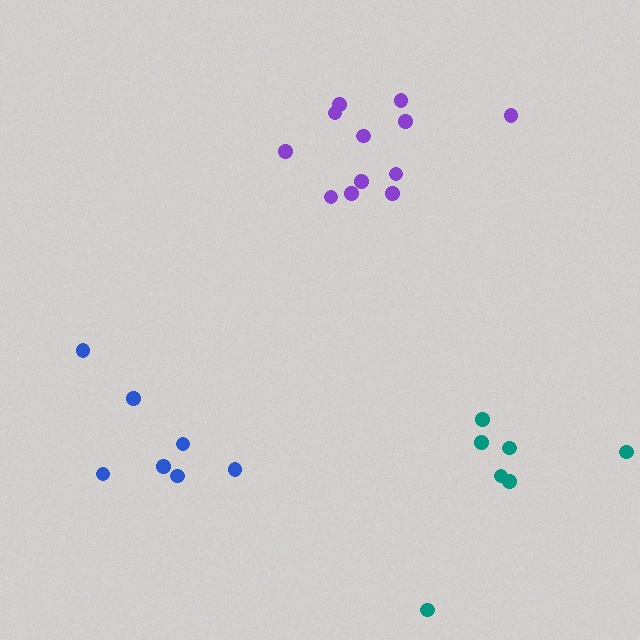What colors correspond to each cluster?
The clusters are colored: blue, teal, purple.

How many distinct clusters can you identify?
There are 3 distinct clusters.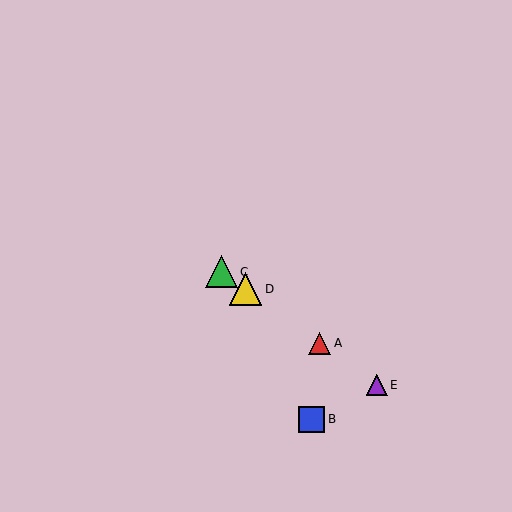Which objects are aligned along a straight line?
Objects A, C, D, E are aligned along a straight line.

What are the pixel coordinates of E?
Object E is at (377, 385).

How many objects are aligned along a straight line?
4 objects (A, C, D, E) are aligned along a straight line.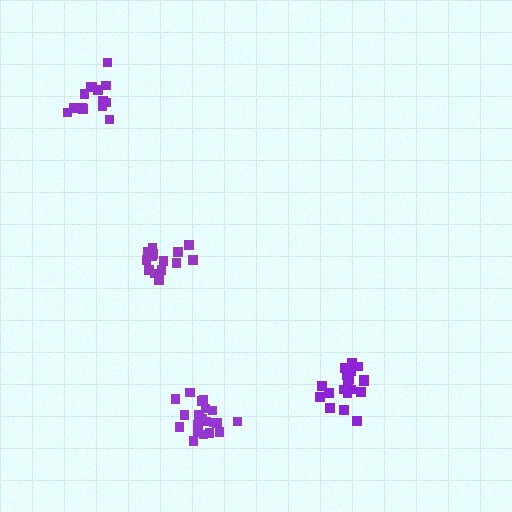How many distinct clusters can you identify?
There are 4 distinct clusters.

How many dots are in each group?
Group 1: 20 dots, Group 2: 14 dots, Group 3: 14 dots, Group 4: 20 dots (68 total).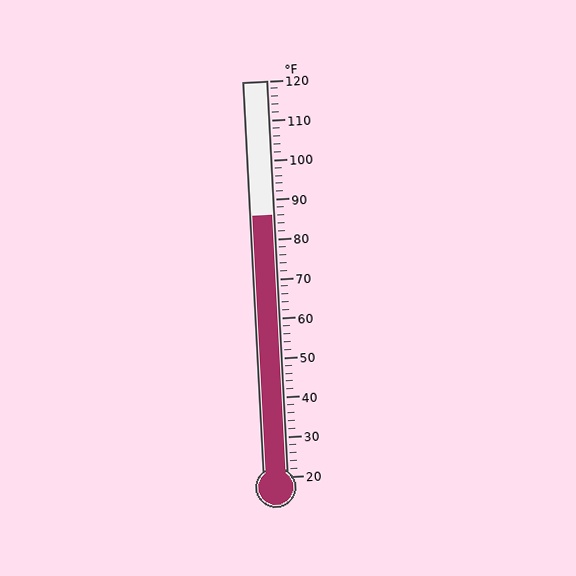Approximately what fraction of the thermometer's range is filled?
The thermometer is filled to approximately 65% of its range.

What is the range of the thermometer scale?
The thermometer scale ranges from 20°F to 120°F.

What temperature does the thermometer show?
The thermometer shows approximately 86°F.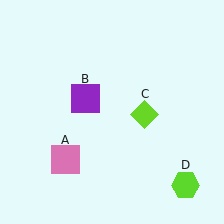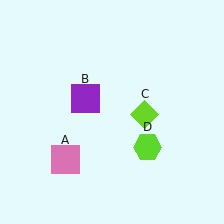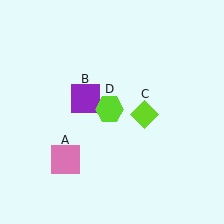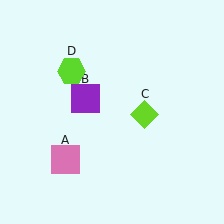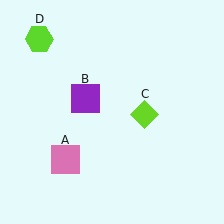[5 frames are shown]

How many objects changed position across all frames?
1 object changed position: lime hexagon (object D).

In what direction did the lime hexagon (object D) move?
The lime hexagon (object D) moved up and to the left.